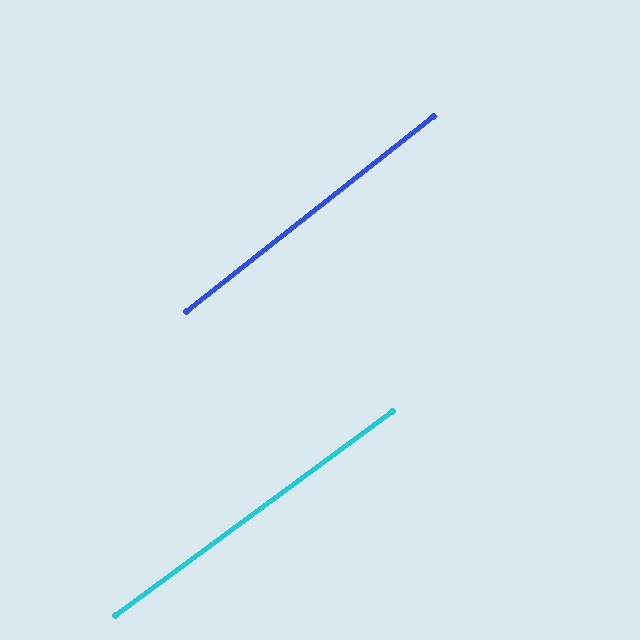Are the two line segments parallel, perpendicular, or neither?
Parallel — their directions differ by only 1.8°.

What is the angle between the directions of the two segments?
Approximately 2 degrees.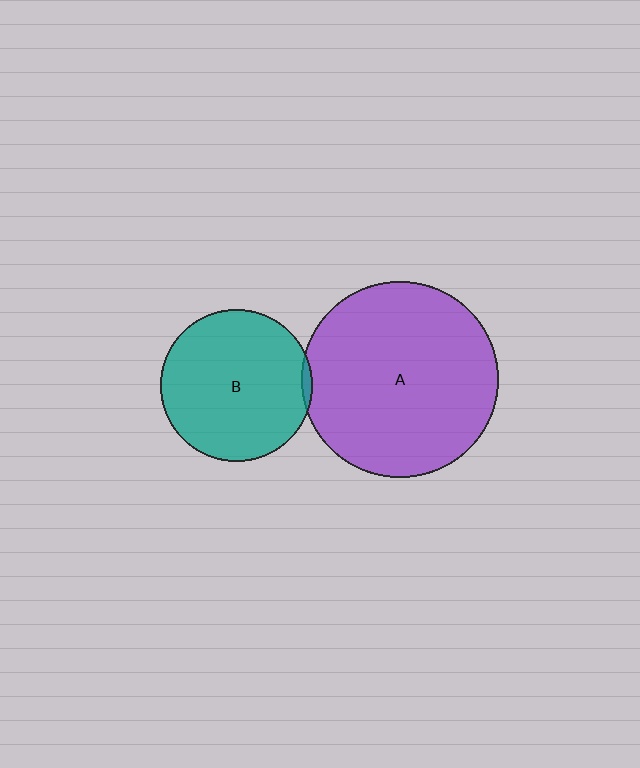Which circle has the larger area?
Circle A (purple).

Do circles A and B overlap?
Yes.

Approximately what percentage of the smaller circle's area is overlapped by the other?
Approximately 5%.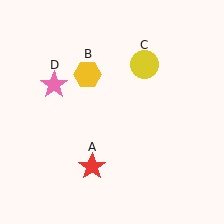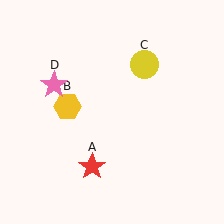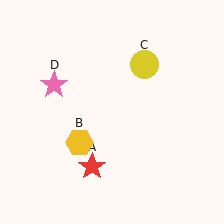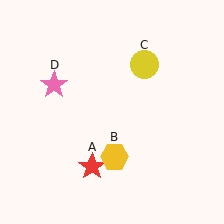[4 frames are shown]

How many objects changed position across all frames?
1 object changed position: yellow hexagon (object B).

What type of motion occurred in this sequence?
The yellow hexagon (object B) rotated counterclockwise around the center of the scene.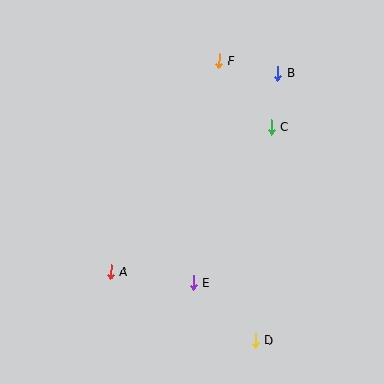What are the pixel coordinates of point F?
Point F is at (219, 61).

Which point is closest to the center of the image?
Point E at (194, 283) is closest to the center.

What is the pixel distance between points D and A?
The distance between D and A is 160 pixels.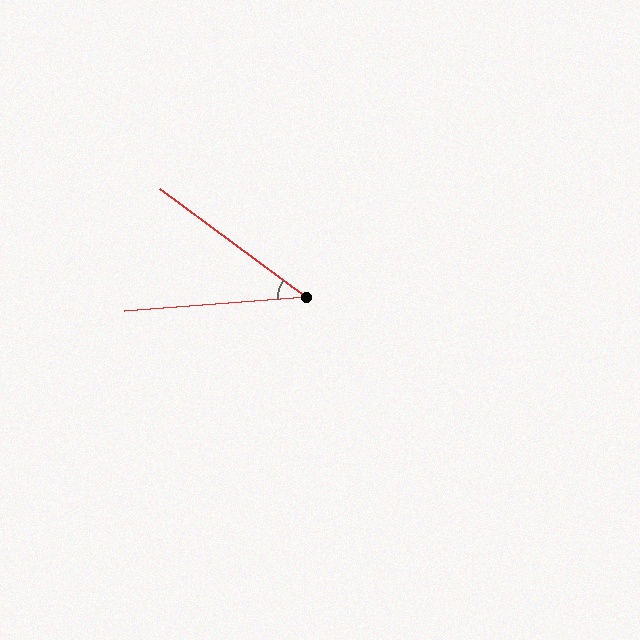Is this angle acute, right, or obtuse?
It is acute.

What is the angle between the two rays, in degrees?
Approximately 41 degrees.